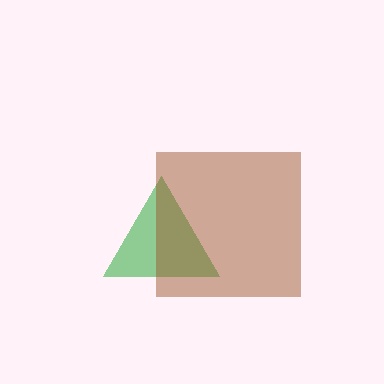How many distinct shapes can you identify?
There are 2 distinct shapes: a green triangle, a brown square.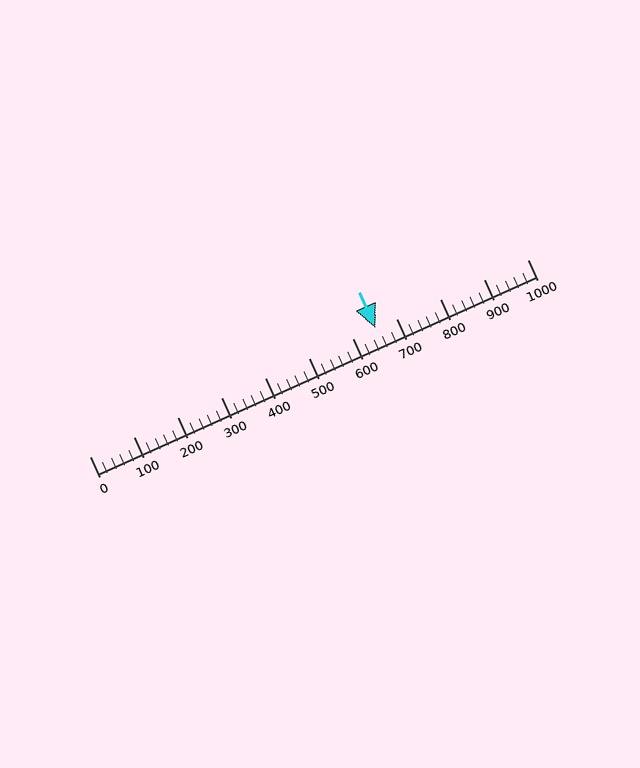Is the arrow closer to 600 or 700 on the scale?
The arrow is closer to 700.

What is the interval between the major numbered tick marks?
The major tick marks are spaced 100 units apart.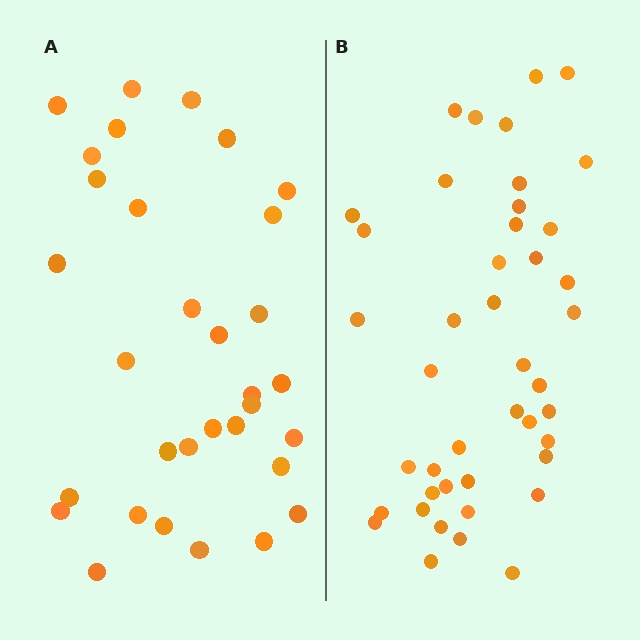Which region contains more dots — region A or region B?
Region B (the right region) has more dots.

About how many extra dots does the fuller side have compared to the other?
Region B has roughly 12 or so more dots than region A.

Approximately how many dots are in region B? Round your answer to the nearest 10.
About 40 dots. (The exact count is 43, which rounds to 40.)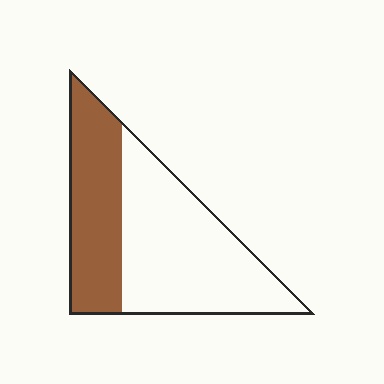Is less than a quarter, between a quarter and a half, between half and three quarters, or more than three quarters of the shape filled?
Between a quarter and a half.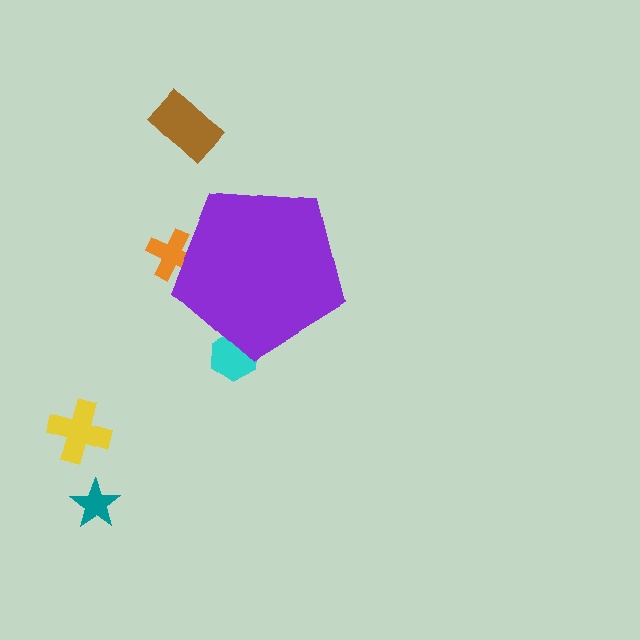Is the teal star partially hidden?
No, the teal star is fully visible.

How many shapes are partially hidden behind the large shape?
2 shapes are partially hidden.